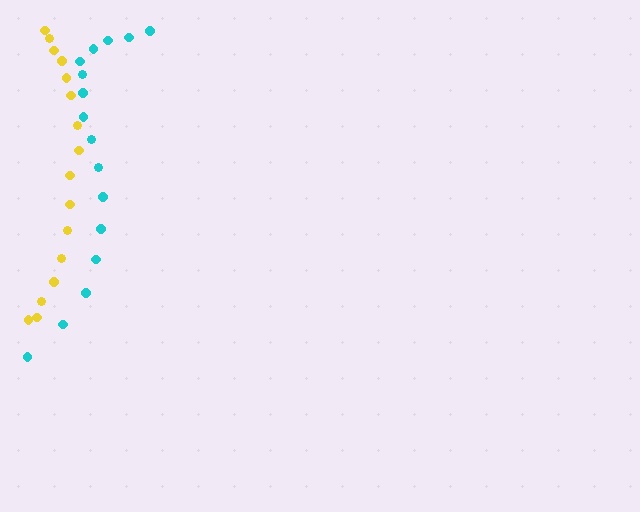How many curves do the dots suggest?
There are 2 distinct paths.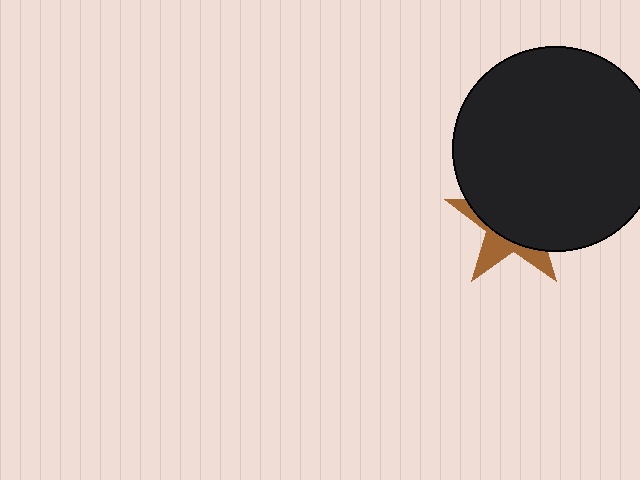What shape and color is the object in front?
The object in front is a black circle.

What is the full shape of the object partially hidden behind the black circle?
The partially hidden object is a brown star.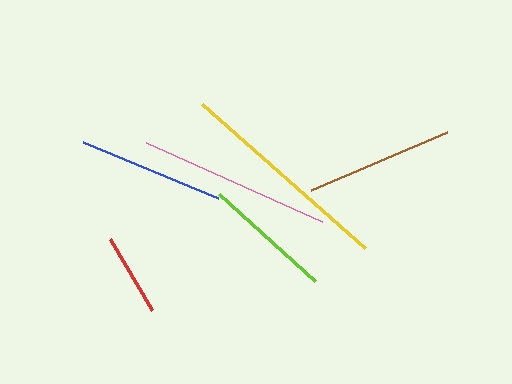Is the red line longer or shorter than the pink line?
The pink line is longer than the red line.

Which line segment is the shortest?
The red line is the shortest at approximately 83 pixels.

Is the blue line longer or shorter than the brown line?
The brown line is longer than the blue line.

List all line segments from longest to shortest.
From longest to shortest: yellow, pink, brown, blue, lime, red.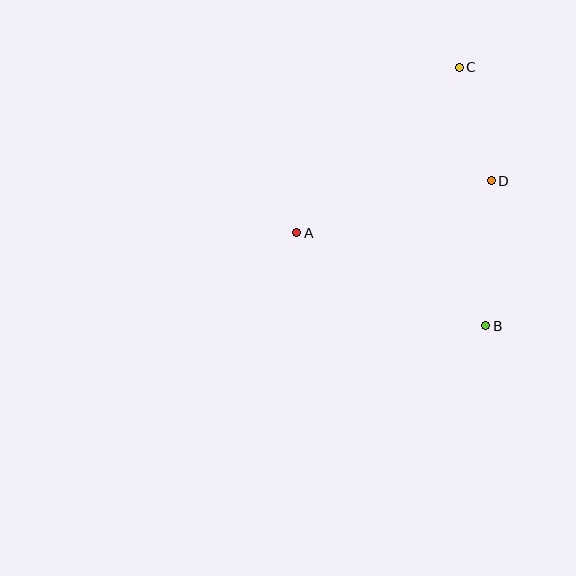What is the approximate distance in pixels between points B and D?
The distance between B and D is approximately 145 pixels.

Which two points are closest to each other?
Points C and D are closest to each other.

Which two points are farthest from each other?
Points B and C are farthest from each other.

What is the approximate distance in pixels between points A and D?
The distance between A and D is approximately 201 pixels.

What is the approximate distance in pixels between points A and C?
The distance between A and C is approximately 232 pixels.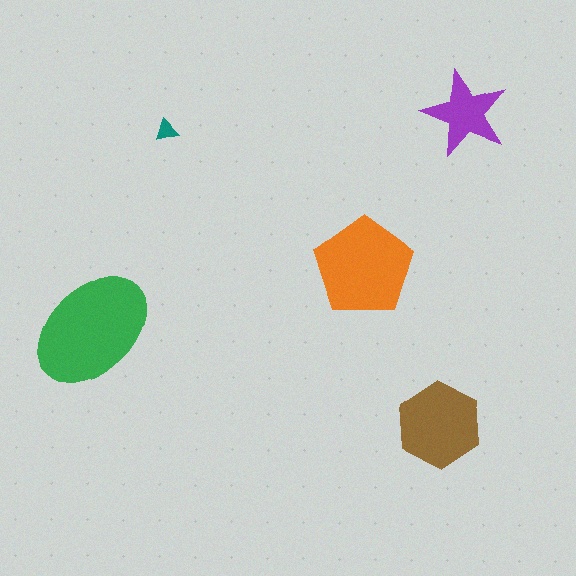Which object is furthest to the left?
The green ellipse is leftmost.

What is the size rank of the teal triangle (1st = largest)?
5th.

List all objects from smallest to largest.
The teal triangle, the purple star, the brown hexagon, the orange pentagon, the green ellipse.